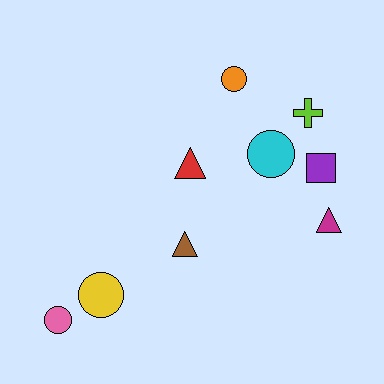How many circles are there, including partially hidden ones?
There are 4 circles.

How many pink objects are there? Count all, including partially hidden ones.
There is 1 pink object.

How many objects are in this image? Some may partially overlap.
There are 9 objects.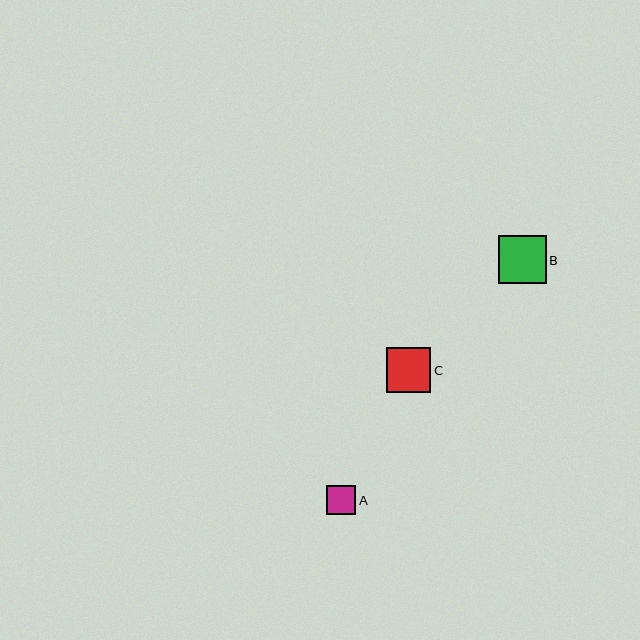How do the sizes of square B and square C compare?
Square B and square C are approximately the same size.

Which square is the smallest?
Square A is the smallest with a size of approximately 29 pixels.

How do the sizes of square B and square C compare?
Square B and square C are approximately the same size.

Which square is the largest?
Square B is the largest with a size of approximately 48 pixels.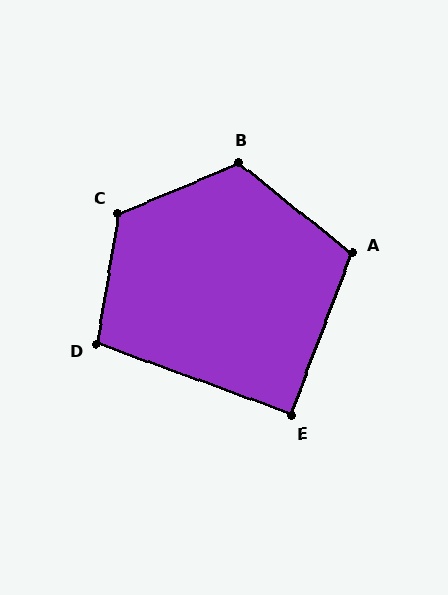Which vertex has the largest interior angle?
C, at approximately 122 degrees.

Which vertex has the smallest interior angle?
E, at approximately 91 degrees.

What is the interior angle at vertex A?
Approximately 108 degrees (obtuse).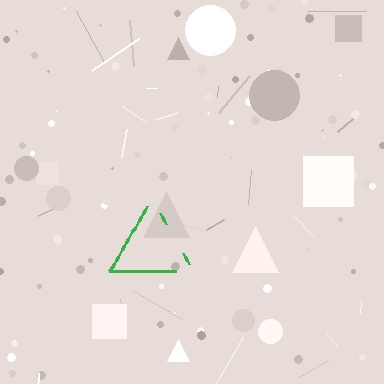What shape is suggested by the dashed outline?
The dashed outline suggests a triangle.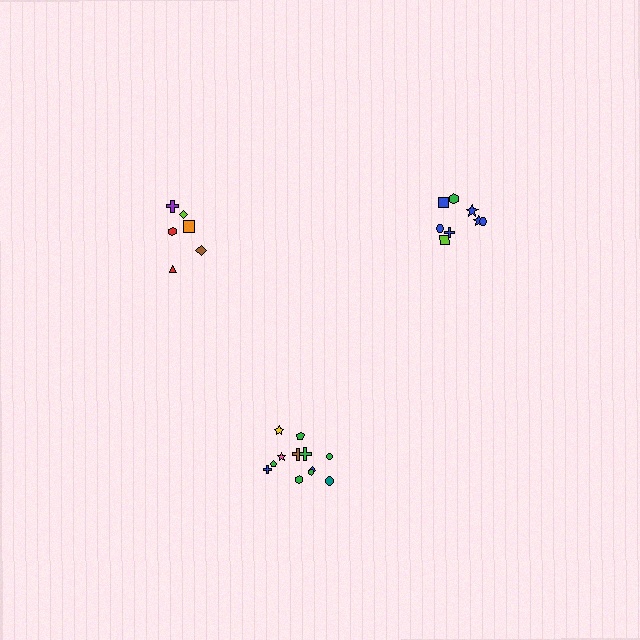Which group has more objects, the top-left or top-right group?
The top-right group.